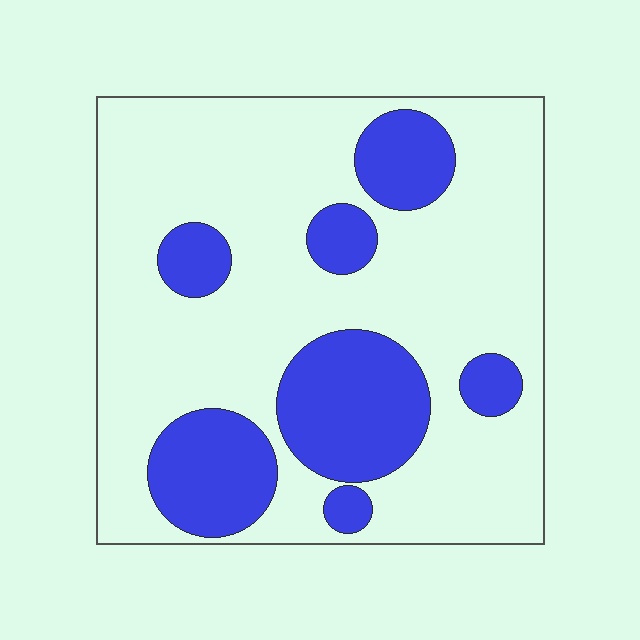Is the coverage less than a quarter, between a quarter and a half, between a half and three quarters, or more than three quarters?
Between a quarter and a half.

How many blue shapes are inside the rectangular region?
7.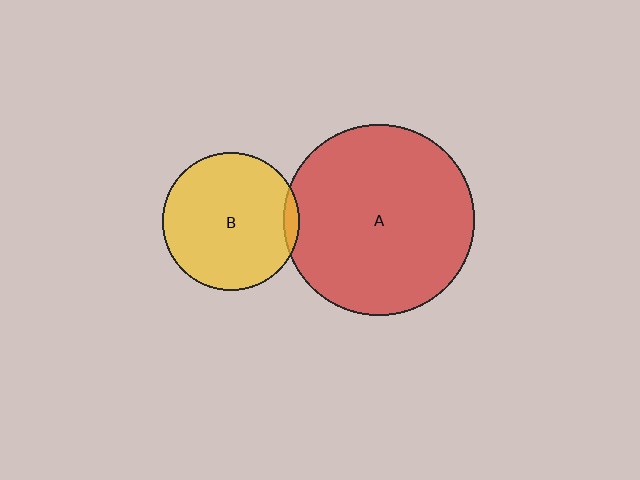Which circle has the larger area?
Circle A (red).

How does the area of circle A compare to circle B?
Approximately 1.9 times.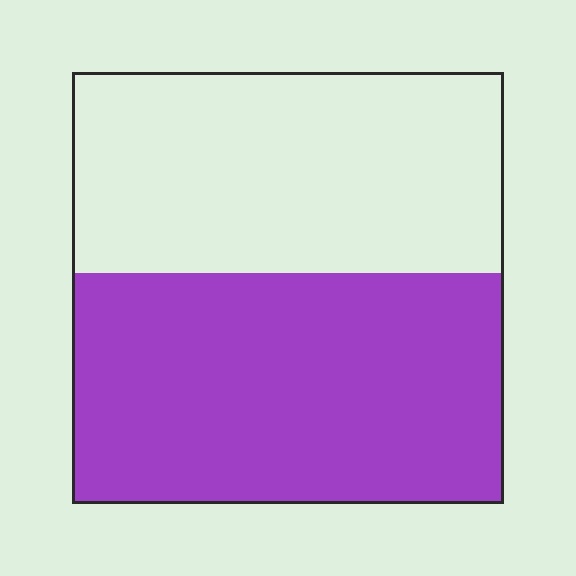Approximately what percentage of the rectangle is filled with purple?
Approximately 55%.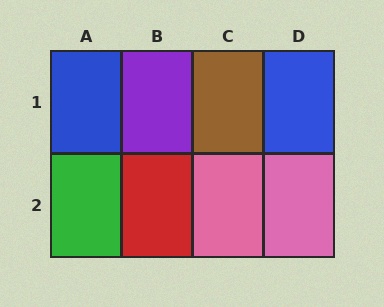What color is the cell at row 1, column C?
Brown.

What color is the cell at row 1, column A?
Blue.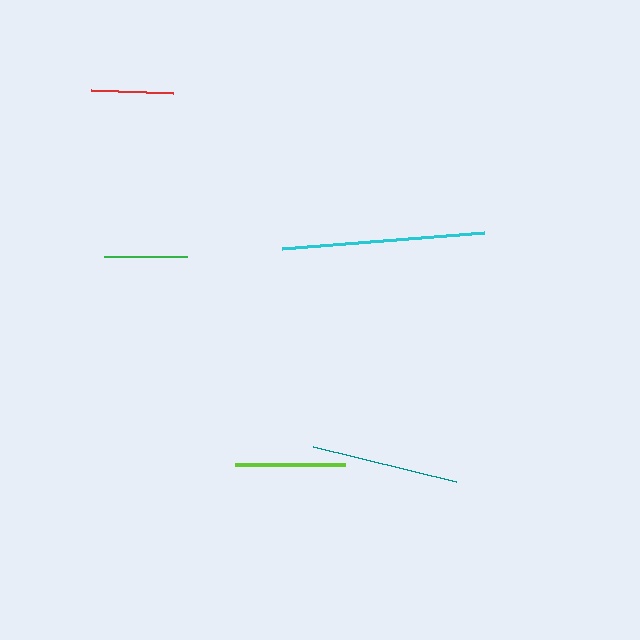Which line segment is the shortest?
The red line is the shortest at approximately 82 pixels.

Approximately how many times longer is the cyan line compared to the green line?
The cyan line is approximately 2.4 times the length of the green line.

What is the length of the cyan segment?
The cyan segment is approximately 202 pixels long.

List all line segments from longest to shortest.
From longest to shortest: cyan, teal, lime, green, red.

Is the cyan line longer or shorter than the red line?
The cyan line is longer than the red line.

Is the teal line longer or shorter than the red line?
The teal line is longer than the red line.